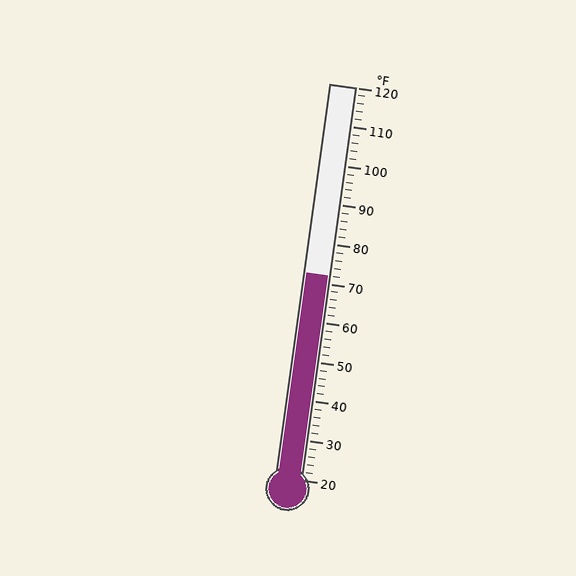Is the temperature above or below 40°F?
The temperature is above 40°F.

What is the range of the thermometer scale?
The thermometer scale ranges from 20°F to 120°F.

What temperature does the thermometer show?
The thermometer shows approximately 72°F.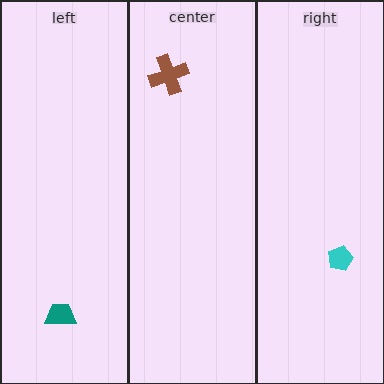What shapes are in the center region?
The brown cross.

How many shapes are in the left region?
1.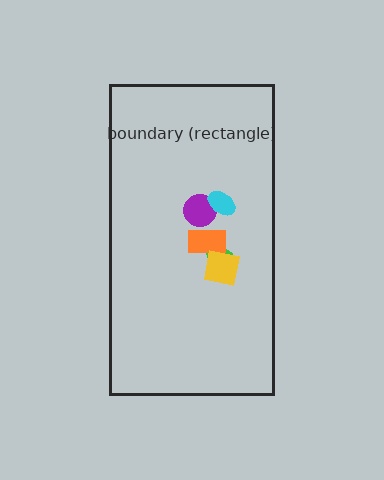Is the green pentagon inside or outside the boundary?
Inside.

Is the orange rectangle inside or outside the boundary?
Inside.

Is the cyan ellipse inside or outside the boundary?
Inside.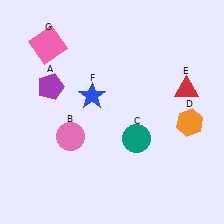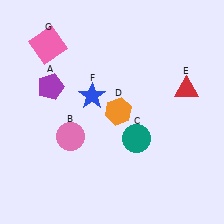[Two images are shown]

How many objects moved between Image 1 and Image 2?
1 object moved between the two images.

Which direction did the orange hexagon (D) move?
The orange hexagon (D) moved left.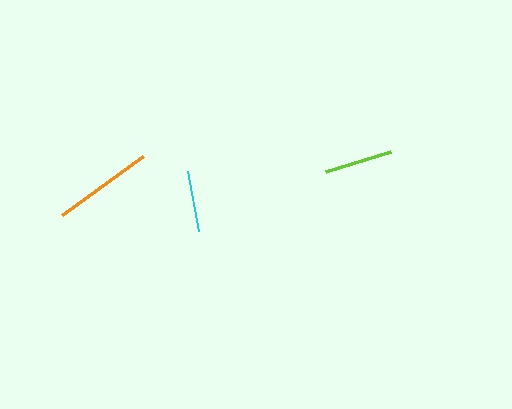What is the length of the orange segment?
The orange segment is approximately 100 pixels long.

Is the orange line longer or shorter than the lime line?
The orange line is longer than the lime line.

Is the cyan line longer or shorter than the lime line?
The lime line is longer than the cyan line.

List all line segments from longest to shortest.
From longest to shortest: orange, lime, cyan.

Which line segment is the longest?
The orange line is the longest at approximately 100 pixels.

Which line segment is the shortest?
The cyan line is the shortest at approximately 61 pixels.